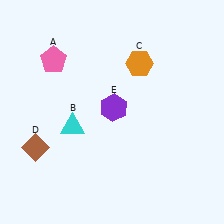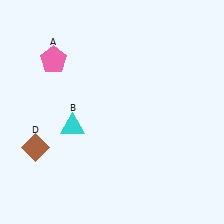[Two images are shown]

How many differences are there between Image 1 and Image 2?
There are 2 differences between the two images.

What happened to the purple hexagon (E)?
The purple hexagon (E) was removed in Image 2. It was in the top-right area of Image 1.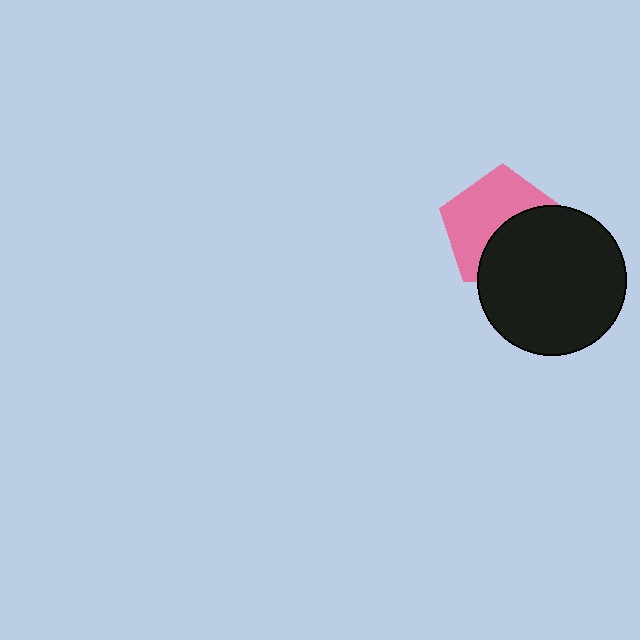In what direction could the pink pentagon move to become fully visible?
The pink pentagon could move toward the upper-left. That would shift it out from behind the black circle entirely.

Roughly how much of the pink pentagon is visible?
About half of it is visible (roughly 55%).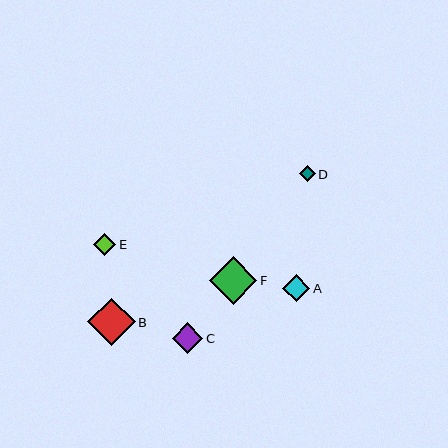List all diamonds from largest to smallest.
From largest to smallest: B, F, C, A, E, D.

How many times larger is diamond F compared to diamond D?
Diamond F is approximately 3.1 times the size of diamond D.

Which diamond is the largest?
Diamond B is the largest with a size of approximately 48 pixels.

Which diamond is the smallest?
Diamond D is the smallest with a size of approximately 15 pixels.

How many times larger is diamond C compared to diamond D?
Diamond C is approximately 2.0 times the size of diamond D.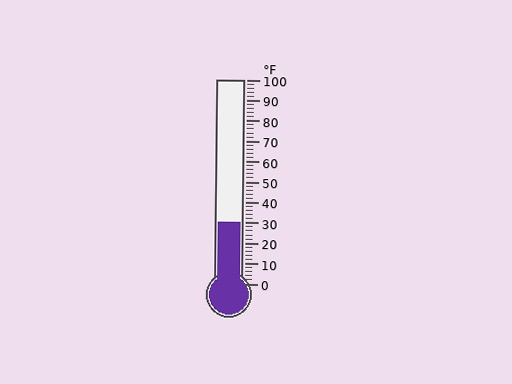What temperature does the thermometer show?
The thermometer shows approximately 30°F.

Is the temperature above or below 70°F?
The temperature is below 70°F.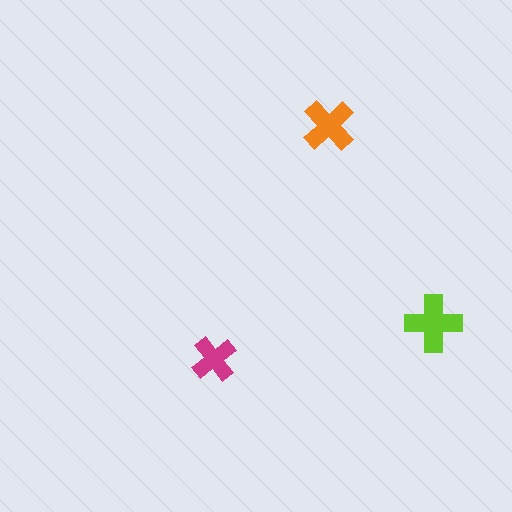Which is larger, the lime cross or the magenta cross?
The lime one.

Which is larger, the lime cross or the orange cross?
The lime one.